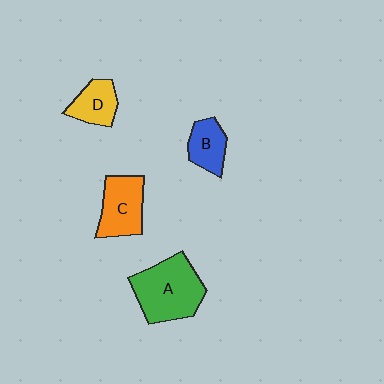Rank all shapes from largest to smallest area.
From largest to smallest: A (green), C (orange), D (yellow), B (blue).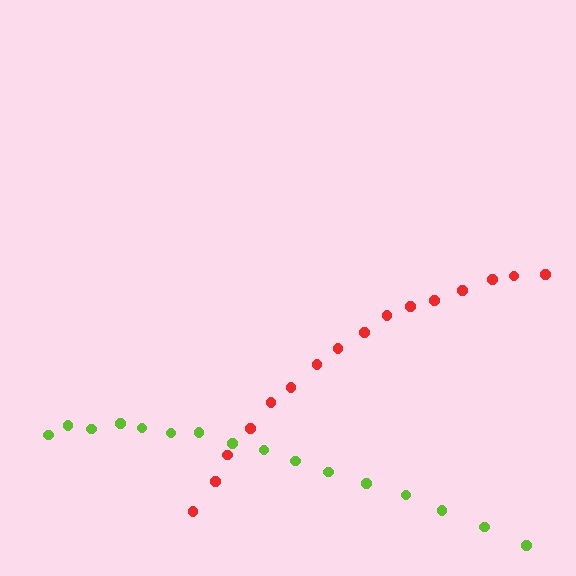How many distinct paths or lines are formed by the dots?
There are 2 distinct paths.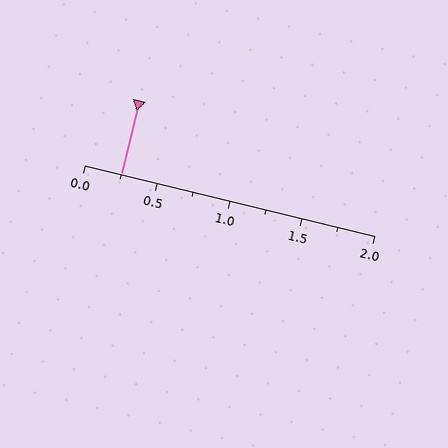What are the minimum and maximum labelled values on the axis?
The axis runs from 0.0 to 2.0.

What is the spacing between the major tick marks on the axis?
The major ticks are spaced 0.5 apart.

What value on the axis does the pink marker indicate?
The marker indicates approximately 0.25.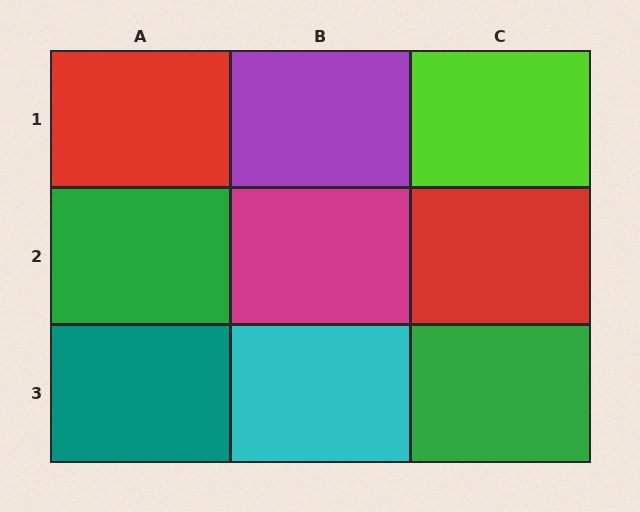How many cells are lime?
1 cell is lime.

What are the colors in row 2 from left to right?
Green, magenta, red.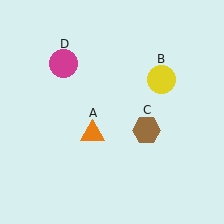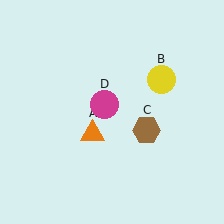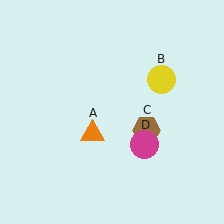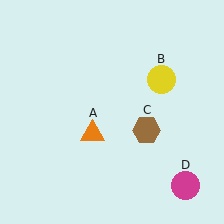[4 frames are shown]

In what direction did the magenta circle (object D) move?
The magenta circle (object D) moved down and to the right.